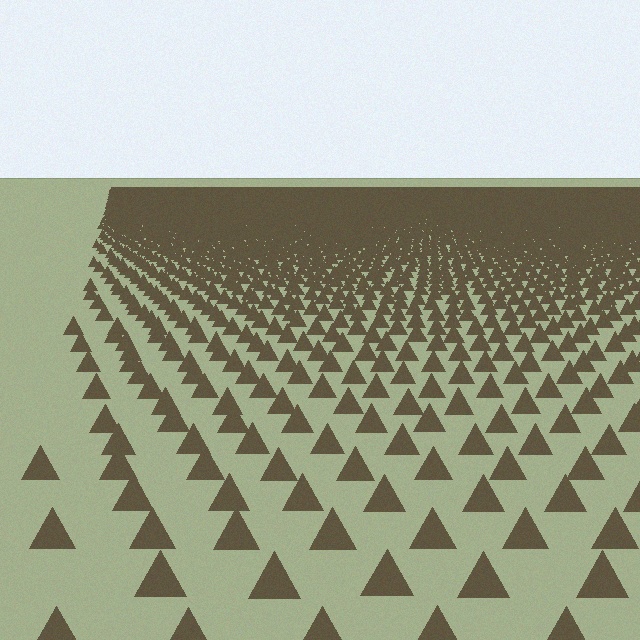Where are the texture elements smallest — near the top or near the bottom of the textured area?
Near the top.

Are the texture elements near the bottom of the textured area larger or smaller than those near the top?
Larger. Near the bottom, elements are closer to the viewer and appear at a bigger on-screen size.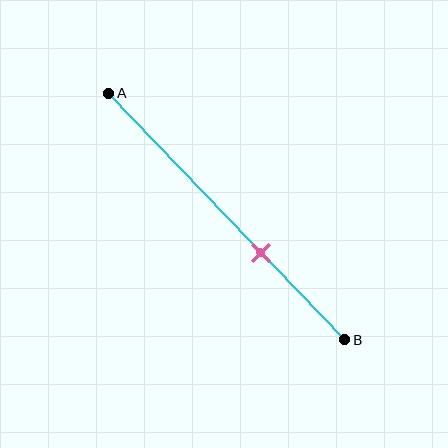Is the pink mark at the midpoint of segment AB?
No, the mark is at about 65% from A, not at the 50% midpoint.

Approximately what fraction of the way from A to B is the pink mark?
The pink mark is approximately 65% of the way from A to B.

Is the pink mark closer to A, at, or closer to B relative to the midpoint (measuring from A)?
The pink mark is closer to point B than the midpoint of segment AB.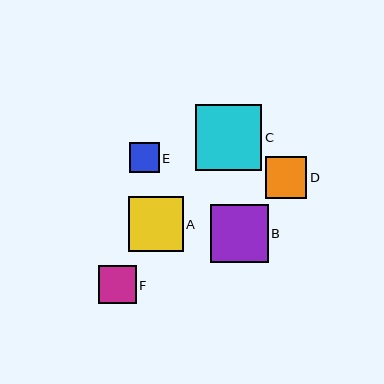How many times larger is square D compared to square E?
Square D is approximately 1.4 times the size of square E.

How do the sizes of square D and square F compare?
Square D and square F are approximately the same size.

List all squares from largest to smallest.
From largest to smallest: C, B, A, D, F, E.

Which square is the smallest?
Square E is the smallest with a size of approximately 30 pixels.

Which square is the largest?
Square C is the largest with a size of approximately 66 pixels.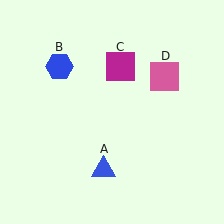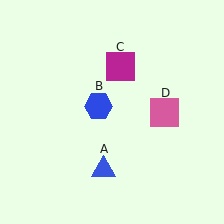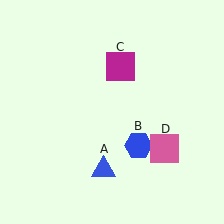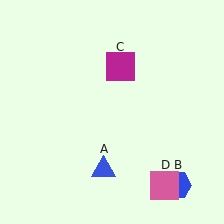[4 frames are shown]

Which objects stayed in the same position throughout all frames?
Blue triangle (object A) and magenta square (object C) remained stationary.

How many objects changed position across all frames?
2 objects changed position: blue hexagon (object B), pink square (object D).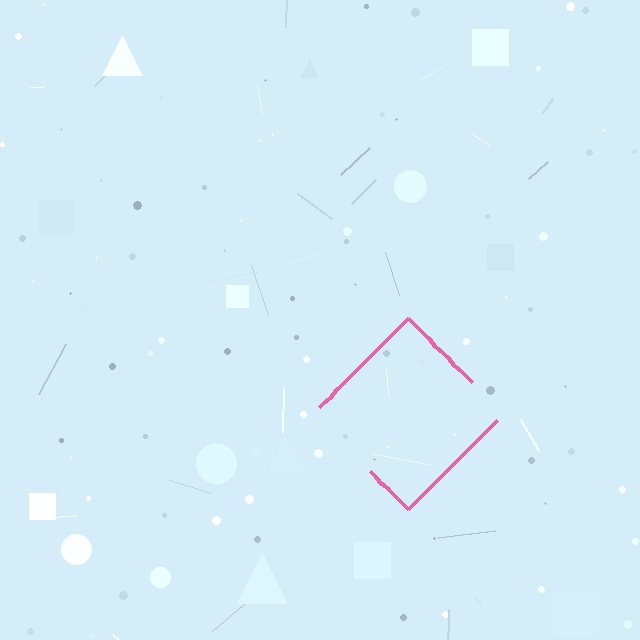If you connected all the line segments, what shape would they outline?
They would outline a diamond.